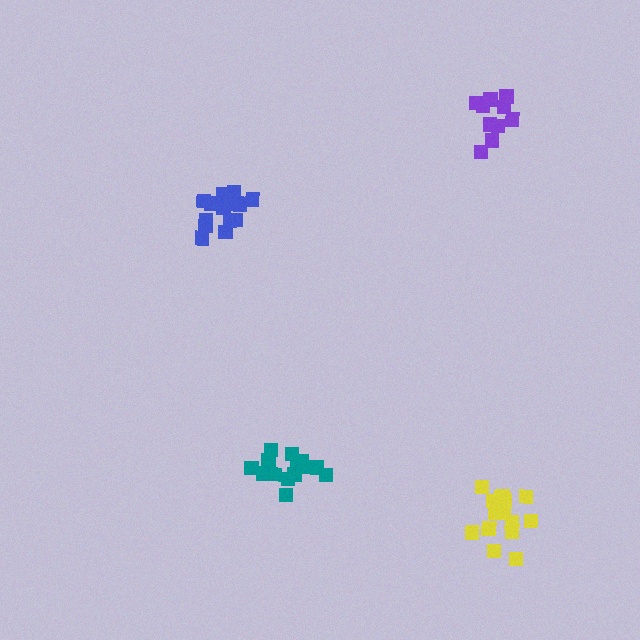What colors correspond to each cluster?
The clusters are colored: purple, teal, blue, yellow.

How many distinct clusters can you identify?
There are 4 distinct clusters.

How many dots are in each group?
Group 1: 10 dots, Group 2: 15 dots, Group 3: 14 dots, Group 4: 16 dots (55 total).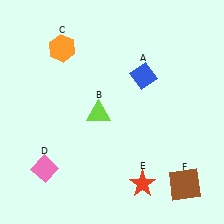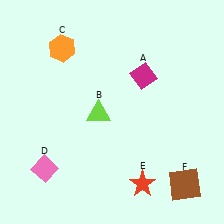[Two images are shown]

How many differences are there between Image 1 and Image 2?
There is 1 difference between the two images.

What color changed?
The diamond (A) changed from blue in Image 1 to magenta in Image 2.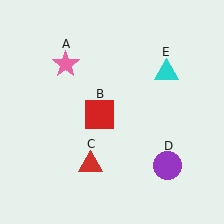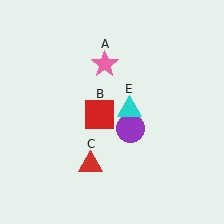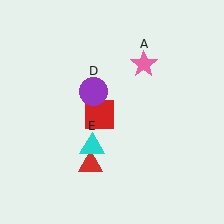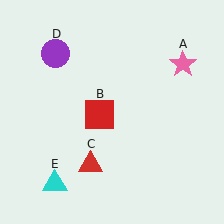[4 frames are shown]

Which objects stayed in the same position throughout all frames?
Red square (object B) and red triangle (object C) remained stationary.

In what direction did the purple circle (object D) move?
The purple circle (object D) moved up and to the left.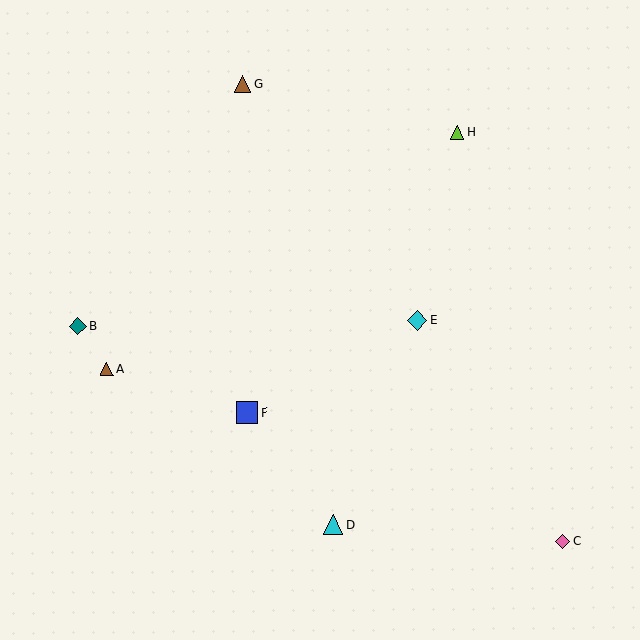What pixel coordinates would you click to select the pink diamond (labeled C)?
Click at (563, 541) to select the pink diamond C.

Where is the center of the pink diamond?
The center of the pink diamond is at (563, 541).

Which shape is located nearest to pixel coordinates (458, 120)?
The lime triangle (labeled H) at (457, 132) is nearest to that location.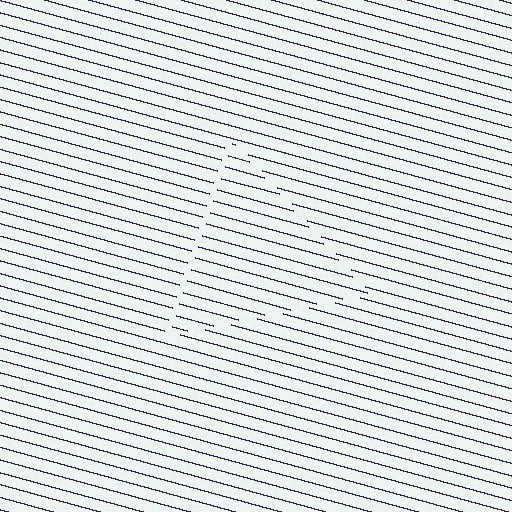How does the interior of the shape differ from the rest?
The interior of the shape contains the same grating, shifted by half a period — the contour is defined by the phase discontinuity where line-ends from the inner and outer gratings abut.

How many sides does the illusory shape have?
3 sides — the line-ends trace a triangle.